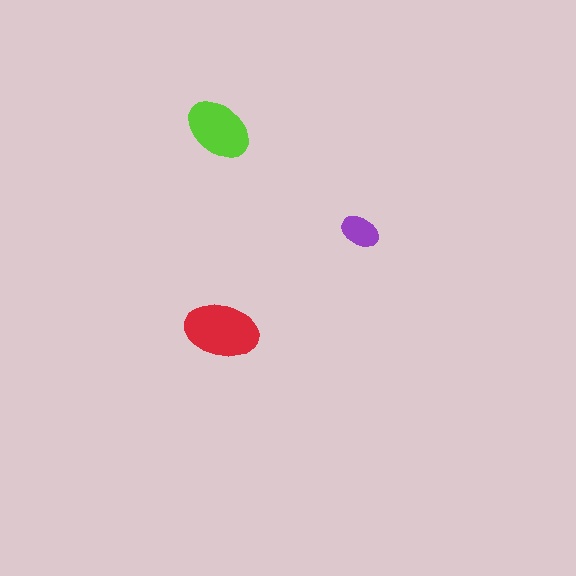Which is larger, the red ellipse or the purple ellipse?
The red one.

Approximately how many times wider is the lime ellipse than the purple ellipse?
About 1.5 times wider.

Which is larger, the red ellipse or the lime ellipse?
The red one.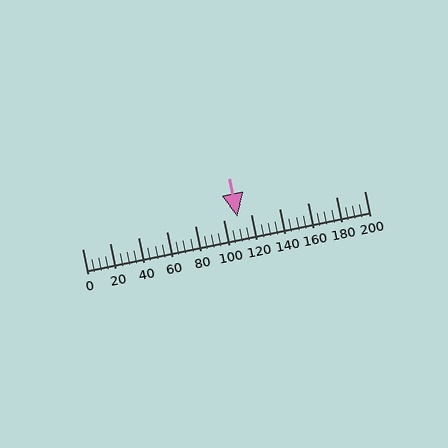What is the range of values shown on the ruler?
The ruler shows values from 0 to 200.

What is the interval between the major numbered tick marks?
The major tick marks are spaced 20 units apart.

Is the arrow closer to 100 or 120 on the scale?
The arrow is closer to 120.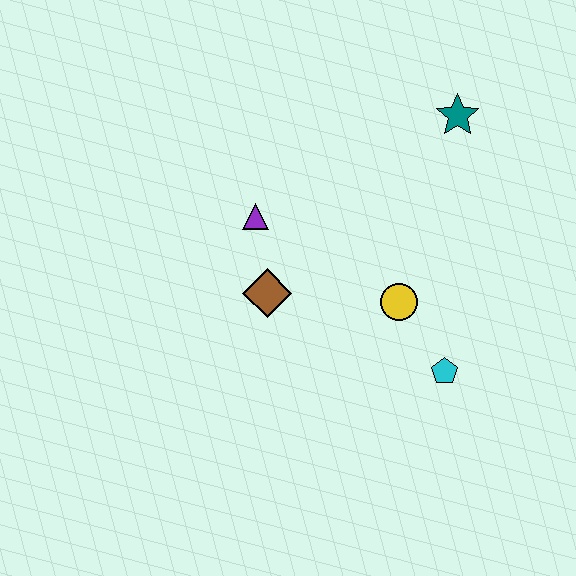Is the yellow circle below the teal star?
Yes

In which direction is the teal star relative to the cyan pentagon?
The teal star is above the cyan pentagon.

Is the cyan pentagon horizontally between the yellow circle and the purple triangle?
No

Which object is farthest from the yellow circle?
The teal star is farthest from the yellow circle.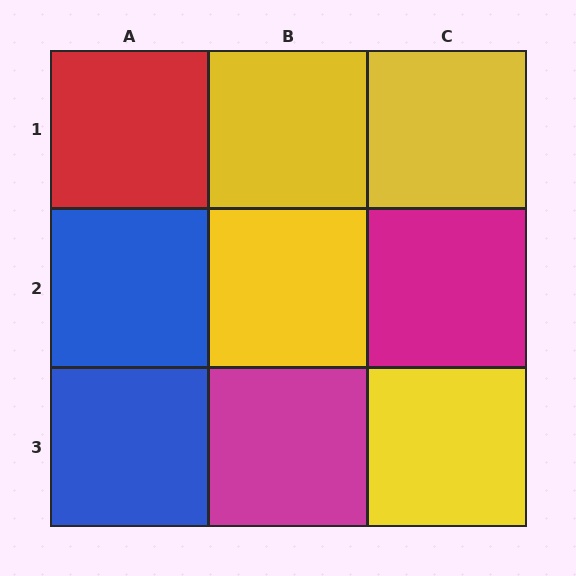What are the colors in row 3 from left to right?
Blue, magenta, yellow.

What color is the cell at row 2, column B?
Yellow.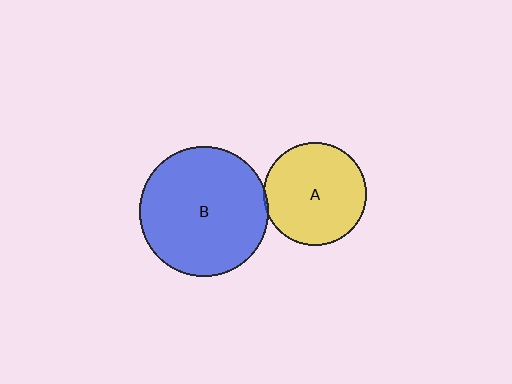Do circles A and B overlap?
Yes.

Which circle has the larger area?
Circle B (blue).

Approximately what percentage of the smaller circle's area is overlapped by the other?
Approximately 5%.